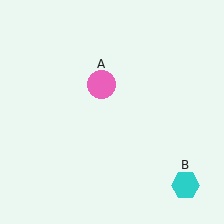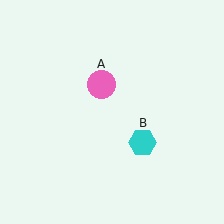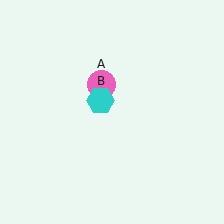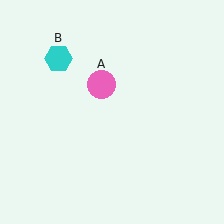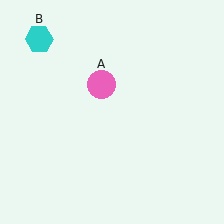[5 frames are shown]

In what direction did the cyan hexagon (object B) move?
The cyan hexagon (object B) moved up and to the left.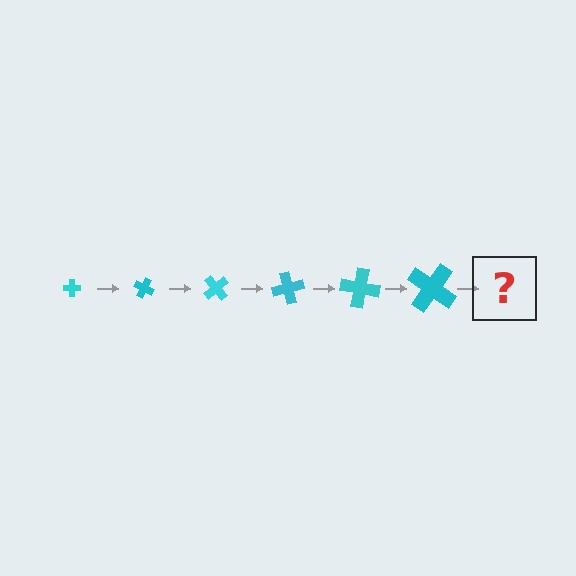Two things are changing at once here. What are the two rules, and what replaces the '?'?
The two rules are that the cross grows larger each step and it rotates 25 degrees each step. The '?' should be a cross, larger than the previous one and rotated 150 degrees from the start.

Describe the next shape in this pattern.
It should be a cross, larger than the previous one and rotated 150 degrees from the start.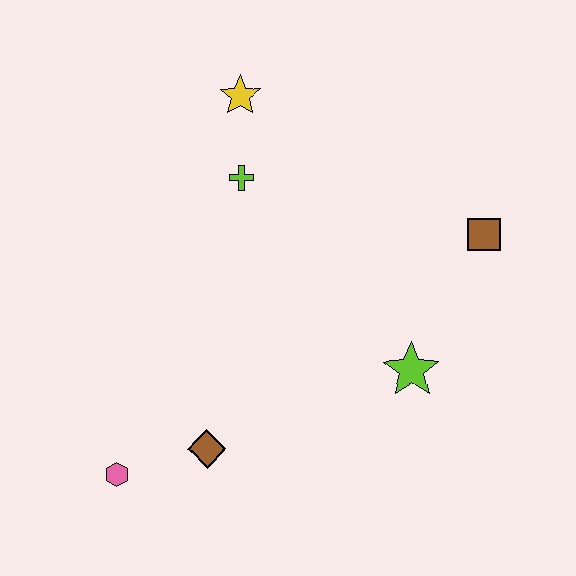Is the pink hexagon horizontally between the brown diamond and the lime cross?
No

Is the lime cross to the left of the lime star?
Yes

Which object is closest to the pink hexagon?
The brown diamond is closest to the pink hexagon.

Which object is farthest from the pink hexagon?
The brown square is farthest from the pink hexagon.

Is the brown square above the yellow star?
No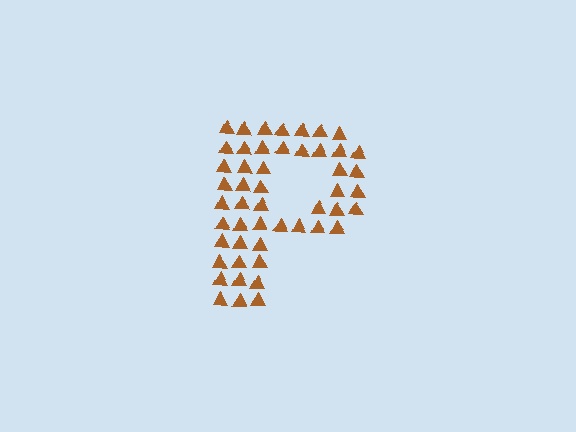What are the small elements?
The small elements are triangles.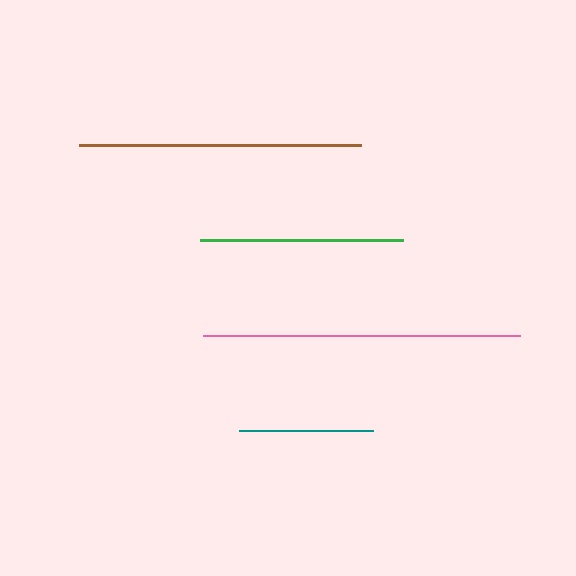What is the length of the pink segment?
The pink segment is approximately 317 pixels long.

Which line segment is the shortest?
The teal line is the shortest at approximately 134 pixels.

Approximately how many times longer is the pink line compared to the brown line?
The pink line is approximately 1.1 times the length of the brown line.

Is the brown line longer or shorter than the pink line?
The pink line is longer than the brown line.